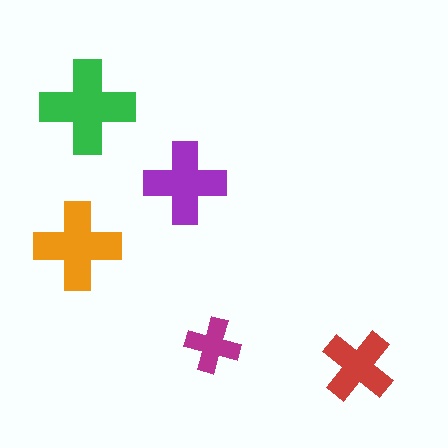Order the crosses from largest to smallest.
the green one, the orange one, the purple one, the red one, the magenta one.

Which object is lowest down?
The red cross is bottommost.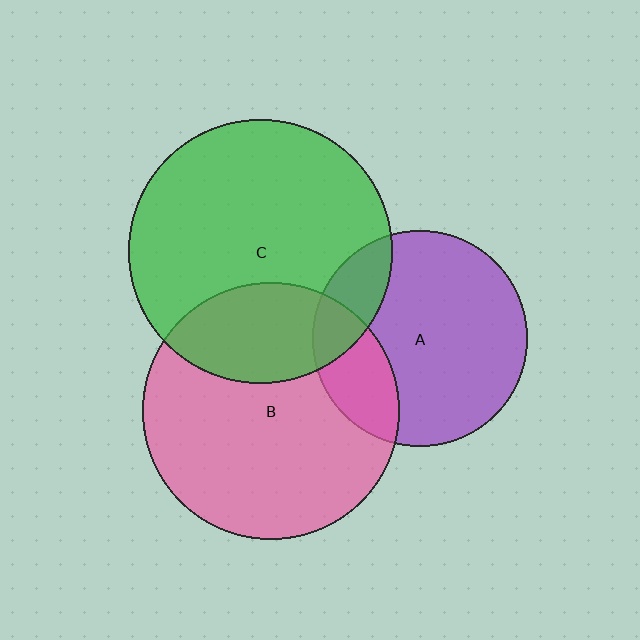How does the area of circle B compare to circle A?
Approximately 1.4 times.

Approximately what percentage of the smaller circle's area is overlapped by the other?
Approximately 20%.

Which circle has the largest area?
Circle C (green).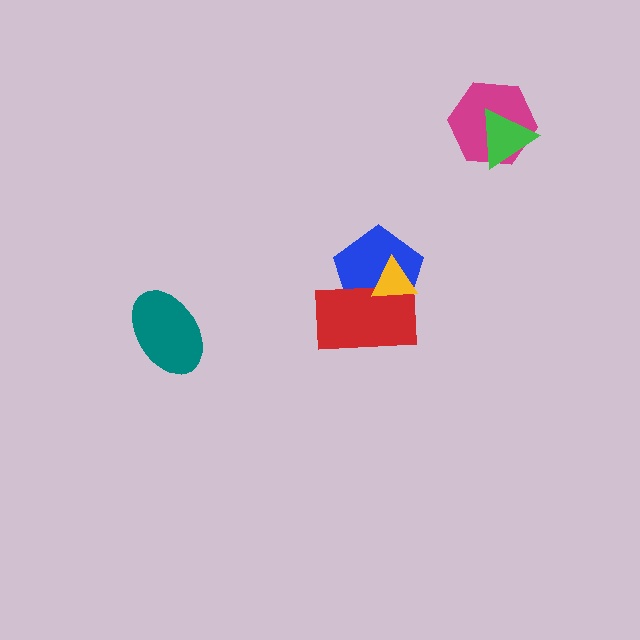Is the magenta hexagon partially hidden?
Yes, it is partially covered by another shape.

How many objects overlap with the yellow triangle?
2 objects overlap with the yellow triangle.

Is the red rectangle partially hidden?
Yes, it is partially covered by another shape.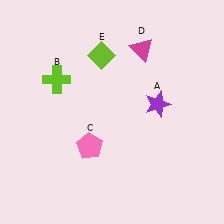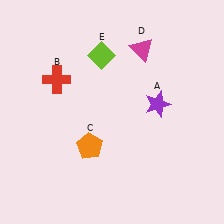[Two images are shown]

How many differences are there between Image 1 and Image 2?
There are 2 differences between the two images.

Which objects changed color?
B changed from lime to red. C changed from pink to orange.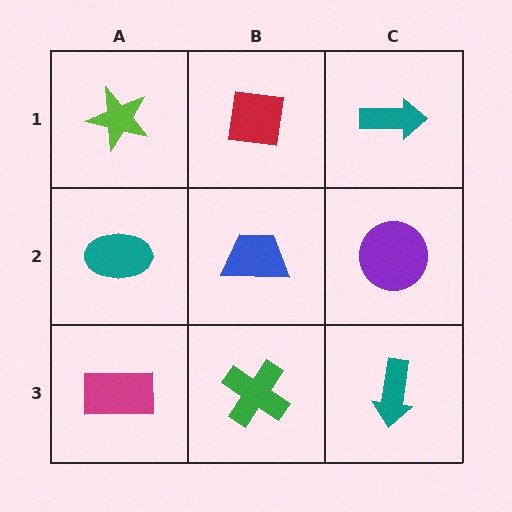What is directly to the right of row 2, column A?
A blue trapezoid.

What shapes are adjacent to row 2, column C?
A teal arrow (row 1, column C), a teal arrow (row 3, column C), a blue trapezoid (row 2, column B).